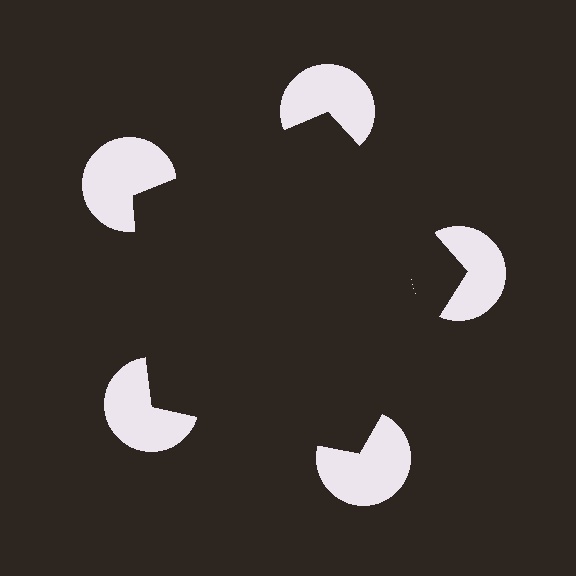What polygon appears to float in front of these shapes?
An illusory pentagon — its edges are inferred from the aligned wedge cuts in the pac-man discs, not physically drawn.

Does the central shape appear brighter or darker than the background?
It typically appears slightly darker than the background, even though no actual brightness change is drawn.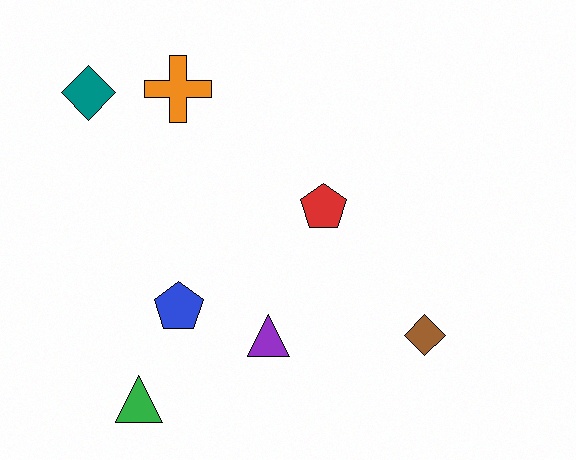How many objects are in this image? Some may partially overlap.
There are 7 objects.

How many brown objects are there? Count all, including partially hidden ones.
There is 1 brown object.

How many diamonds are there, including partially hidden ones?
There are 2 diamonds.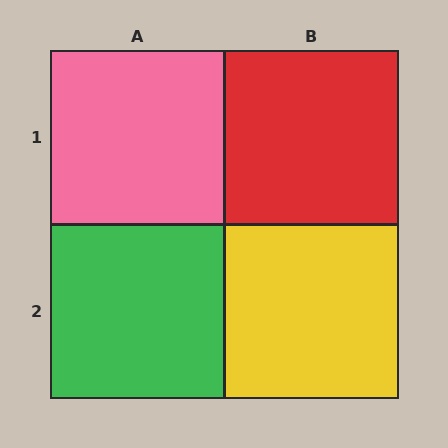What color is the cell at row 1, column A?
Pink.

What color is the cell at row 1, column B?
Red.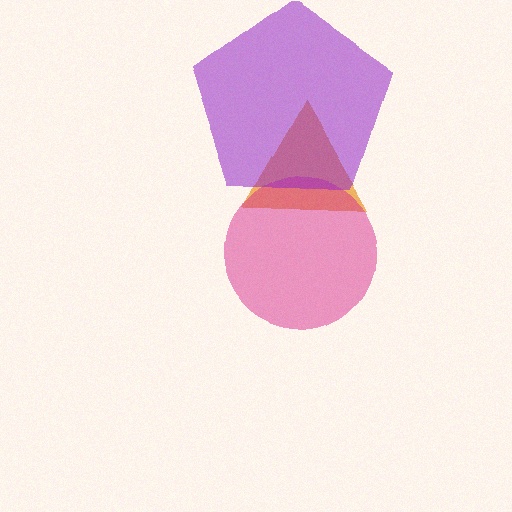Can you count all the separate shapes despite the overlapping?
Yes, there are 3 separate shapes.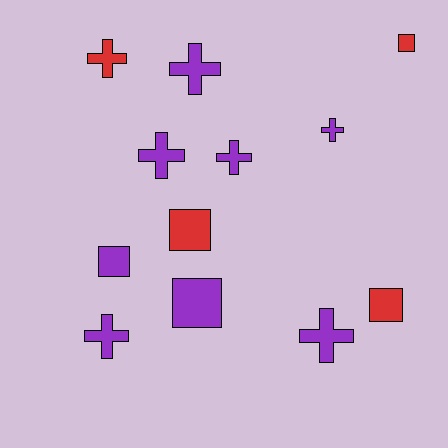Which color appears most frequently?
Purple, with 8 objects.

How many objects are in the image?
There are 12 objects.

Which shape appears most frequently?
Cross, with 7 objects.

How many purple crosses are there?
There are 6 purple crosses.